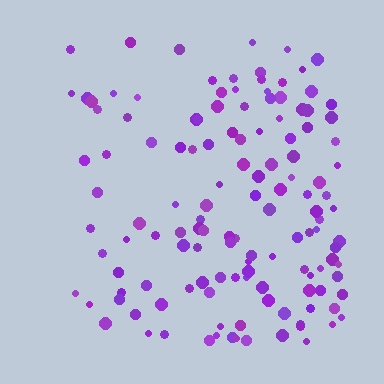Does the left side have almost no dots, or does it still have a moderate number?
Still a moderate number, just noticeably fewer than the right.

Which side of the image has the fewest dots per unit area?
The left.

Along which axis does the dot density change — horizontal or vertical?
Horizontal.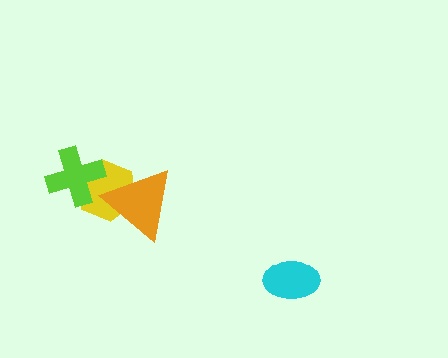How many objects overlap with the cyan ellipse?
0 objects overlap with the cyan ellipse.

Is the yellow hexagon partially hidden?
Yes, it is partially covered by another shape.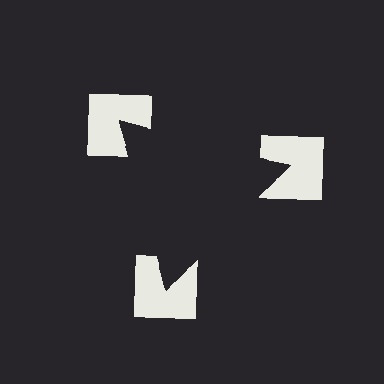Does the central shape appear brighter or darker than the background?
It typically appears slightly darker than the background, even though no actual brightness change is drawn.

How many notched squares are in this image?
There are 3 — one at each vertex of the illusory triangle.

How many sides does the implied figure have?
3 sides.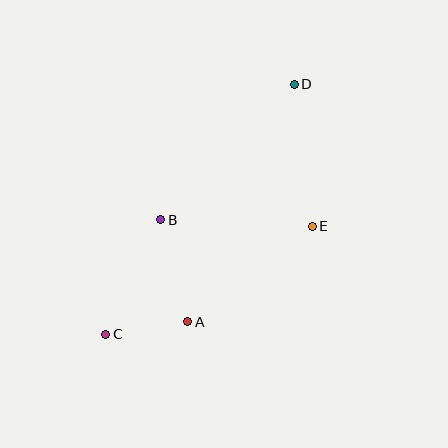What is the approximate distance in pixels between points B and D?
The distance between B and D is approximately 190 pixels.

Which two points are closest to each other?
Points A and C are closest to each other.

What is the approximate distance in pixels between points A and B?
The distance between A and B is approximately 105 pixels.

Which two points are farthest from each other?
Points C and D are farthest from each other.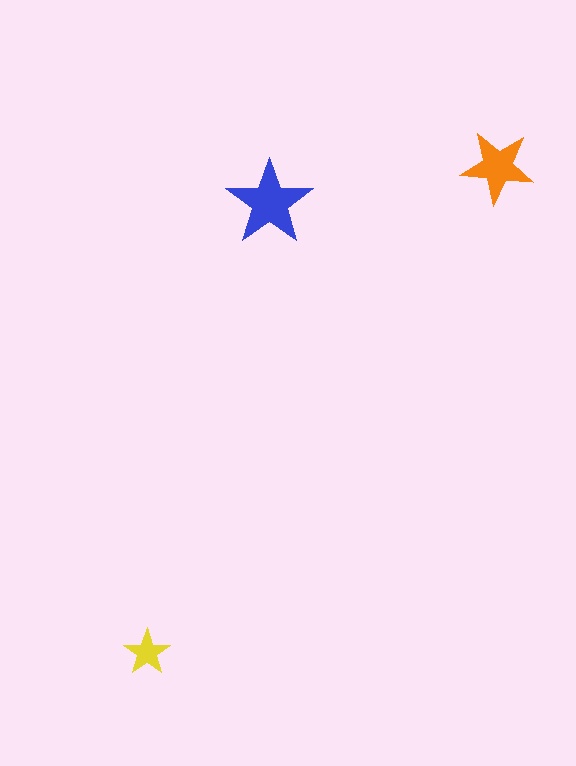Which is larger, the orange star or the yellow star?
The orange one.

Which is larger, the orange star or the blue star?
The blue one.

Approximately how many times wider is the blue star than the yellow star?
About 2 times wider.